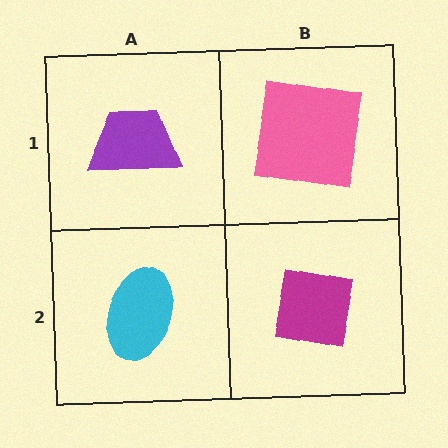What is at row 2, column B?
A magenta square.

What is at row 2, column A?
A cyan ellipse.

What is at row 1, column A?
A purple trapezoid.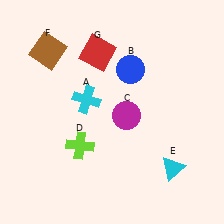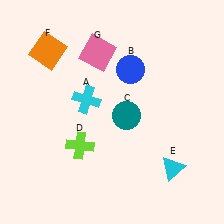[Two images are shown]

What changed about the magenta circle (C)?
In Image 1, C is magenta. In Image 2, it changed to teal.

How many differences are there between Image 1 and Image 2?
There are 3 differences between the two images.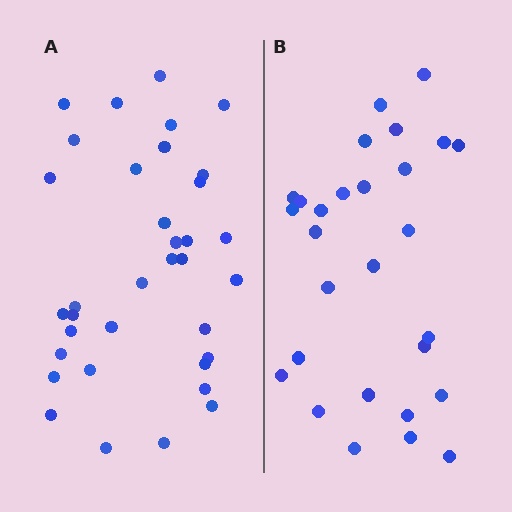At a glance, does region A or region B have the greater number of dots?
Region A (the left region) has more dots.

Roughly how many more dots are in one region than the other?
Region A has roughly 8 or so more dots than region B.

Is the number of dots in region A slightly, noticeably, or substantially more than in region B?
Region A has noticeably more, but not dramatically so. The ratio is roughly 1.2 to 1.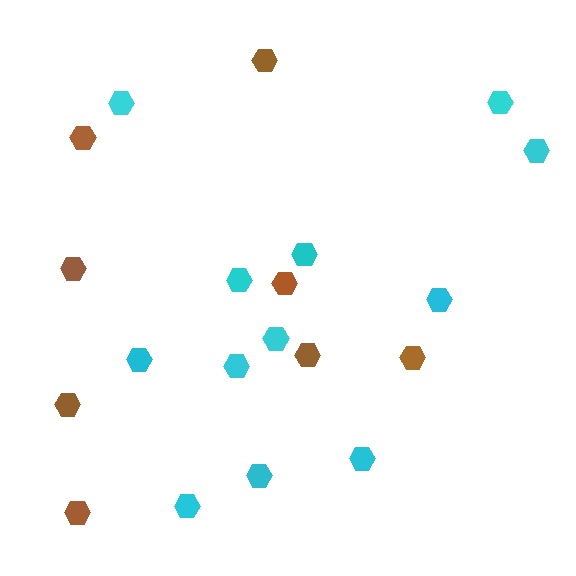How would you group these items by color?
There are 2 groups: one group of brown hexagons (8) and one group of cyan hexagons (12).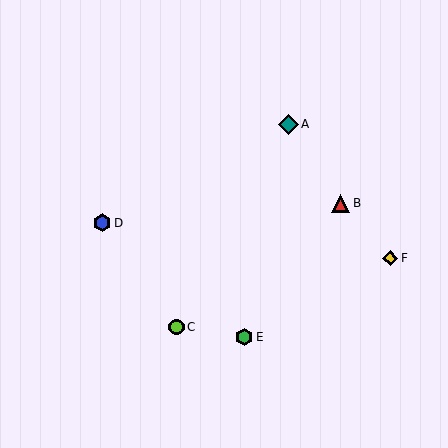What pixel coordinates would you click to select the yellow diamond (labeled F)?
Click at (390, 258) to select the yellow diamond F.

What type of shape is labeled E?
Shape E is a green hexagon.